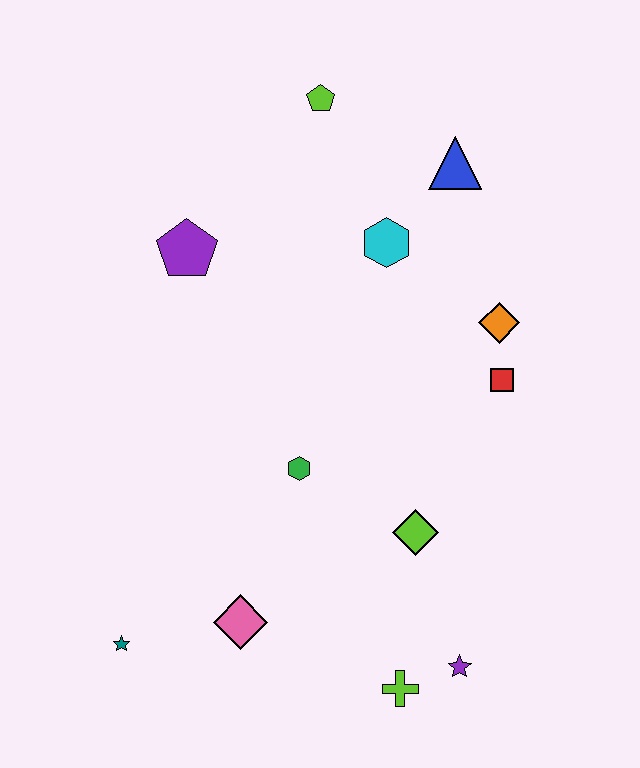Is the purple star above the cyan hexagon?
No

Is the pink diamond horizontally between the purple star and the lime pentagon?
No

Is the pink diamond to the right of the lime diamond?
No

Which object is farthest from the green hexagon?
The lime pentagon is farthest from the green hexagon.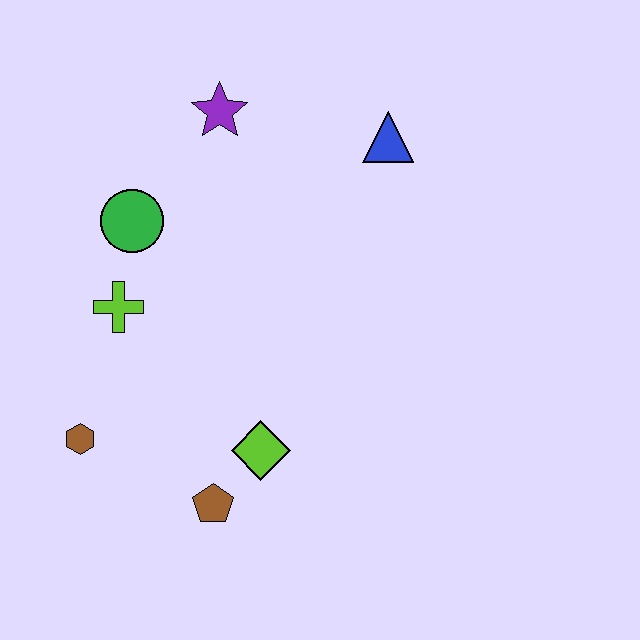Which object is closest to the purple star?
The green circle is closest to the purple star.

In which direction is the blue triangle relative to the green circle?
The blue triangle is to the right of the green circle.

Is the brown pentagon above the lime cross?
No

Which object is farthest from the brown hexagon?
The blue triangle is farthest from the brown hexagon.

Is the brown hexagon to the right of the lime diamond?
No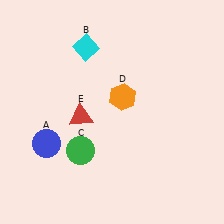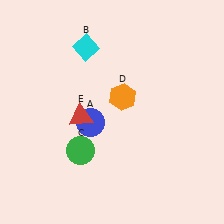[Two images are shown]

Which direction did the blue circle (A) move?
The blue circle (A) moved right.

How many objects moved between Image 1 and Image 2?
1 object moved between the two images.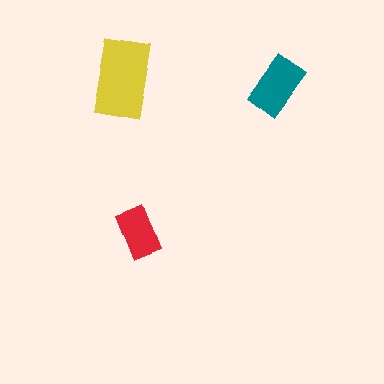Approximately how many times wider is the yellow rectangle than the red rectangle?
About 1.5 times wider.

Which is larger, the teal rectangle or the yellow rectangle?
The yellow one.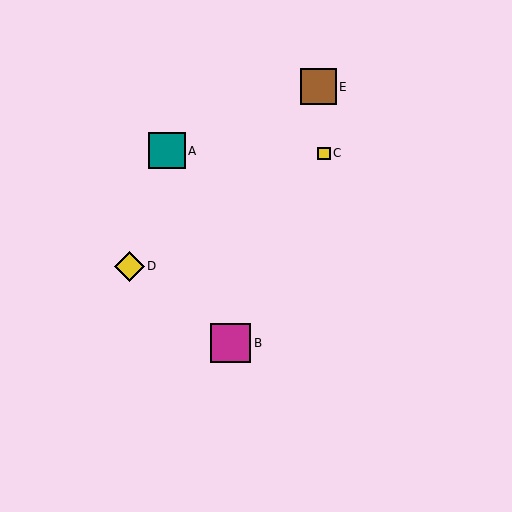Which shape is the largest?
The magenta square (labeled B) is the largest.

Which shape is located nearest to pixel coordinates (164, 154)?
The teal square (labeled A) at (167, 151) is nearest to that location.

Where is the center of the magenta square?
The center of the magenta square is at (231, 343).